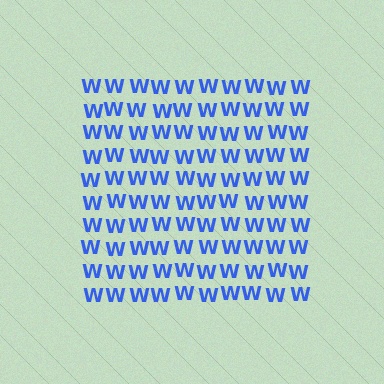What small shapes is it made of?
It is made of small letter W's.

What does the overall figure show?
The overall figure shows a square.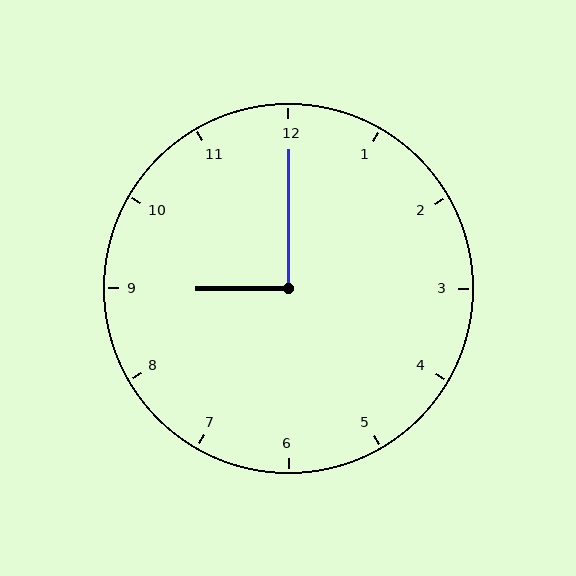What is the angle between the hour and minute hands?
Approximately 90 degrees.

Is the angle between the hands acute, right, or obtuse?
It is right.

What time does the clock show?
9:00.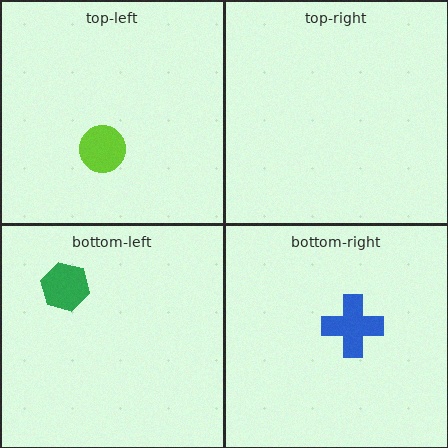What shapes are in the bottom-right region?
The blue cross.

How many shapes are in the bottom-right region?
1.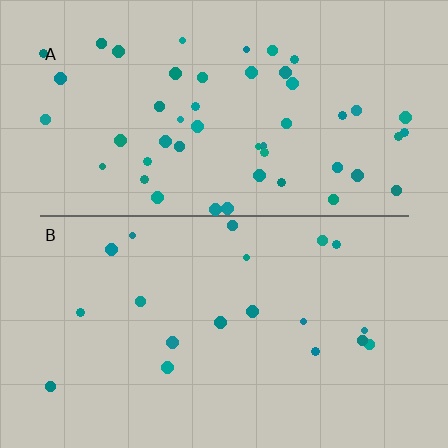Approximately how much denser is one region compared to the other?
Approximately 2.6× — region A over region B.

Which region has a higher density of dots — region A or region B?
A (the top).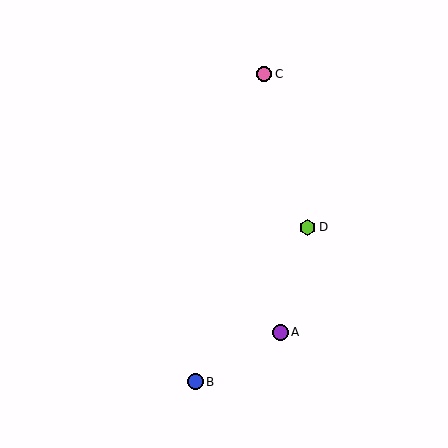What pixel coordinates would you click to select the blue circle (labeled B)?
Click at (196, 382) to select the blue circle B.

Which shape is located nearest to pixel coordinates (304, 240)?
The lime hexagon (labeled D) at (308, 227) is nearest to that location.